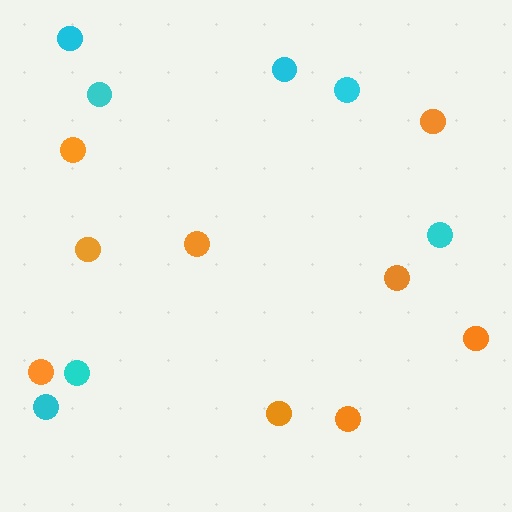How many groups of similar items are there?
There are 2 groups: one group of orange circles (9) and one group of cyan circles (7).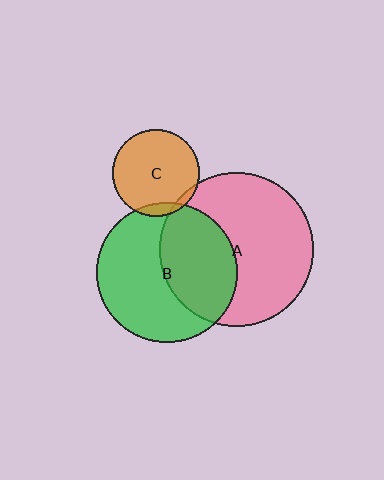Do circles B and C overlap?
Yes.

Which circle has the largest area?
Circle A (pink).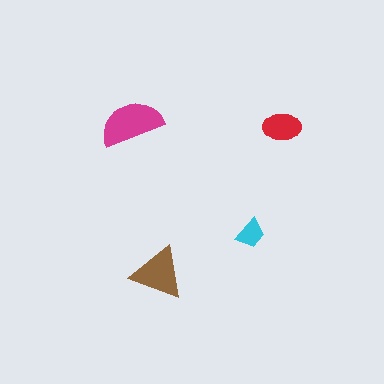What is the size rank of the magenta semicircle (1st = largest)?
1st.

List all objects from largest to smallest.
The magenta semicircle, the brown triangle, the red ellipse, the cyan trapezoid.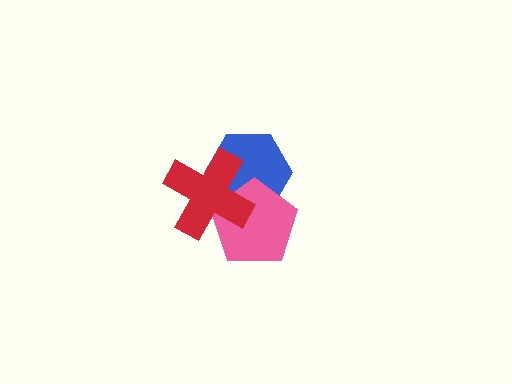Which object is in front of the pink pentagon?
The red cross is in front of the pink pentagon.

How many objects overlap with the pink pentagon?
2 objects overlap with the pink pentagon.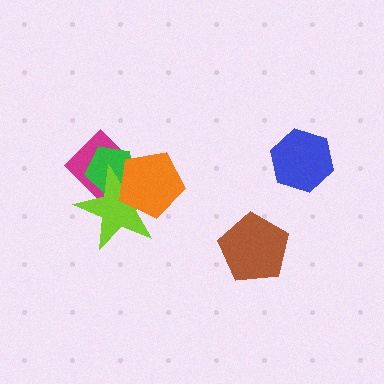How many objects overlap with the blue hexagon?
0 objects overlap with the blue hexagon.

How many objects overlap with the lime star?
3 objects overlap with the lime star.